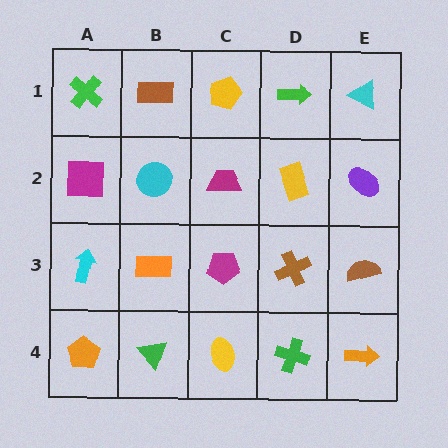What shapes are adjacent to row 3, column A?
A magenta square (row 2, column A), an orange pentagon (row 4, column A), an orange rectangle (row 3, column B).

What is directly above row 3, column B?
A cyan circle.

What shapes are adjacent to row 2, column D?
A green arrow (row 1, column D), a brown cross (row 3, column D), a magenta trapezoid (row 2, column C), a purple ellipse (row 2, column E).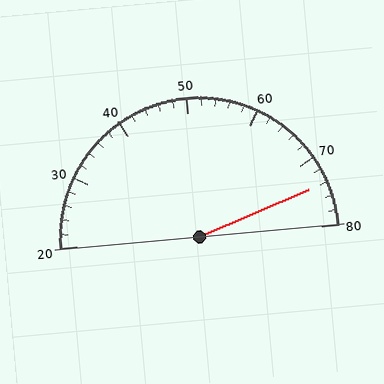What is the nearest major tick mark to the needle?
The nearest major tick mark is 70.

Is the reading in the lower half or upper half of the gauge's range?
The reading is in the upper half of the range (20 to 80).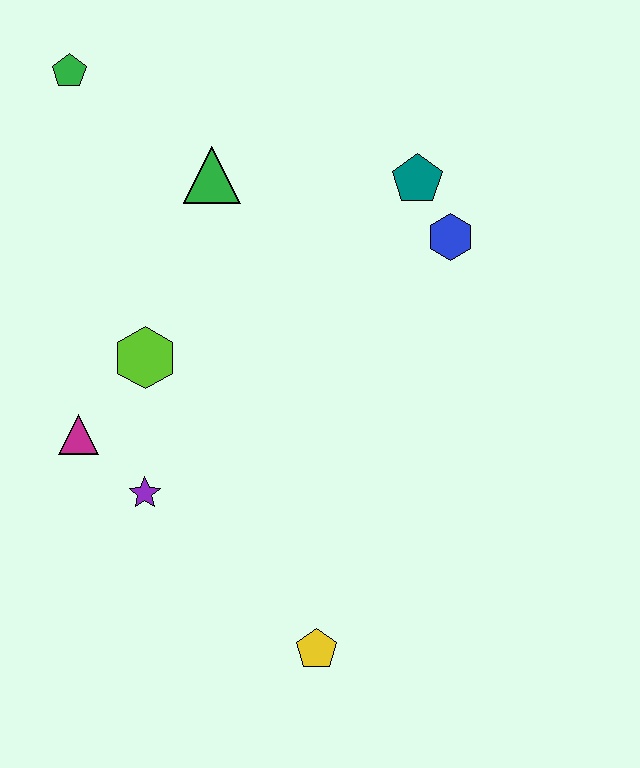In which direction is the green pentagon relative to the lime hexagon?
The green pentagon is above the lime hexagon.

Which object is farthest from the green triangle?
The yellow pentagon is farthest from the green triangle.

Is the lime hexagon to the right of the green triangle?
No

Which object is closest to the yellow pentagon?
The purple star is closest to the yellow pentagon.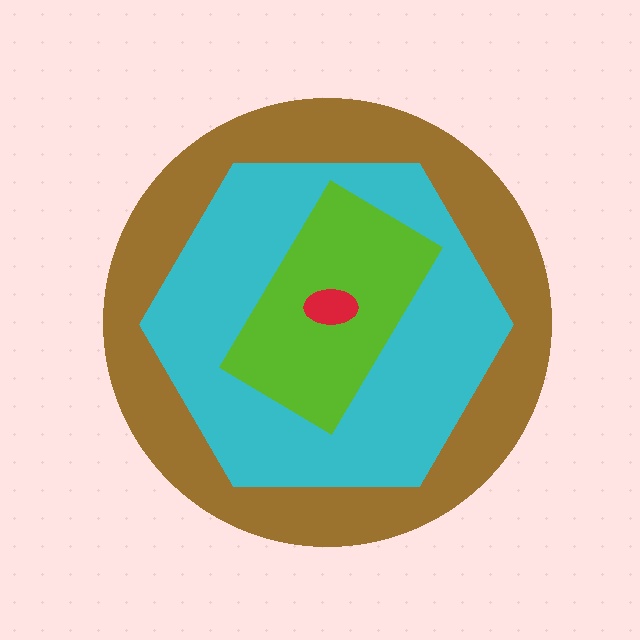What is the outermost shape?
The brown circle.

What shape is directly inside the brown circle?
The cyan hexagon.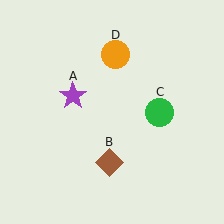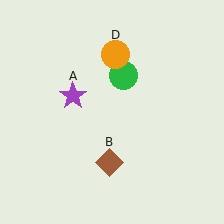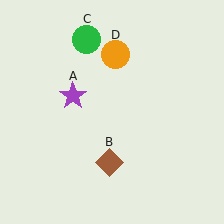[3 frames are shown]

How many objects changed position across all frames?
1 object changed position: green circle (object C).